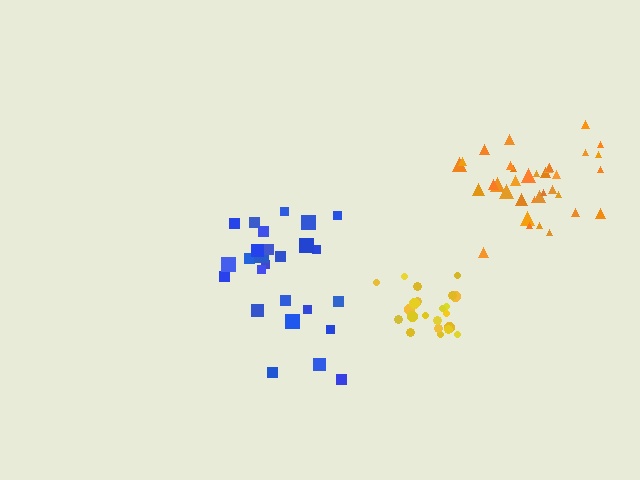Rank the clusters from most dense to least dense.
yellow, orange, blue.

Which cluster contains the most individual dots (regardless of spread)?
Orange (35).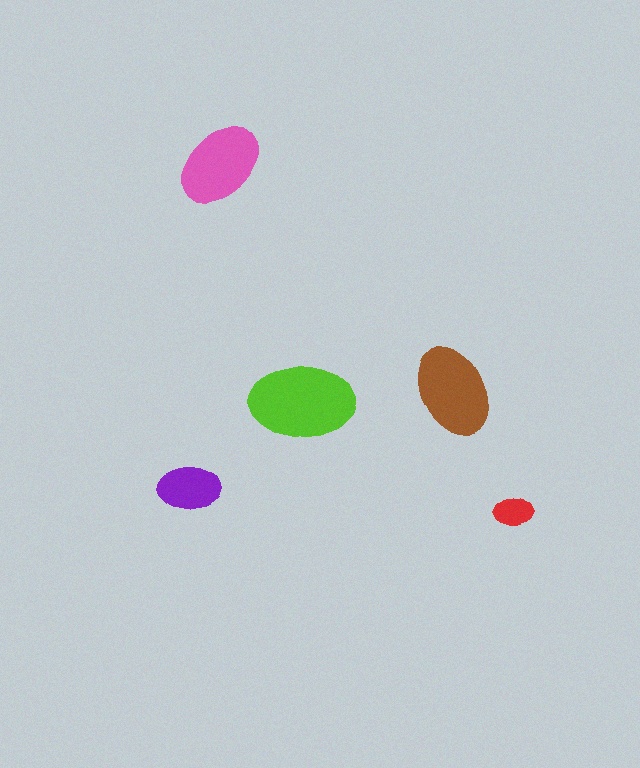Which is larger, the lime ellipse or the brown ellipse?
The lime one.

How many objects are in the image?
There are 5 objects in the image.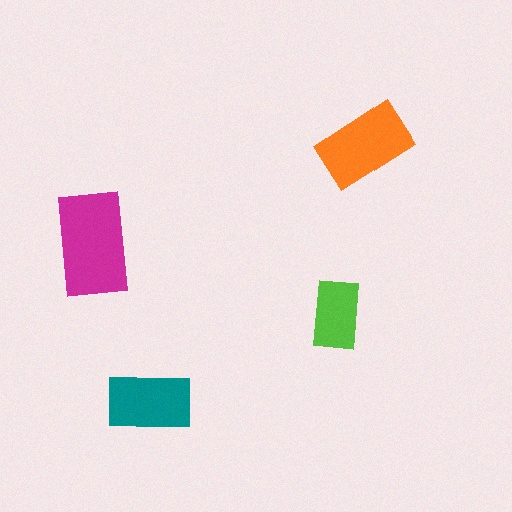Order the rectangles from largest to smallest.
the magenta one, the orange one, the teal one, the lime one.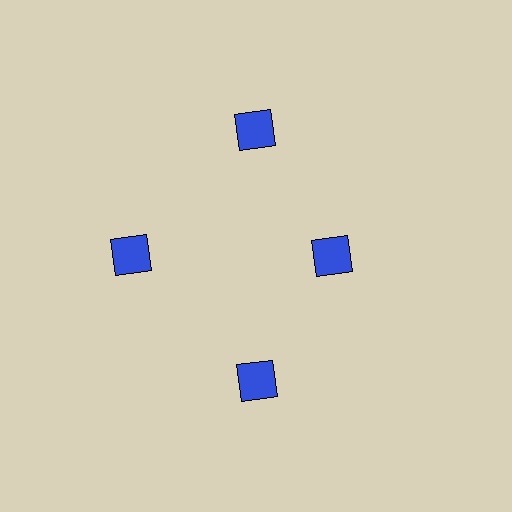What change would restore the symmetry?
The symmetry would be restored by moving it outward, back onto the ring so that all 4 squares sit at equal angles and equal distance from the center.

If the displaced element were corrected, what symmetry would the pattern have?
It would have 4-fold rotational symmetry — the pattern would map onto itself every 90 degrees.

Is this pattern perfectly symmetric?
No. The 4 blue squares are arranged in a ring, but one element near the 3 o'clock position is pulled inward toward the center, breaking the 4-fold rotational symmetry.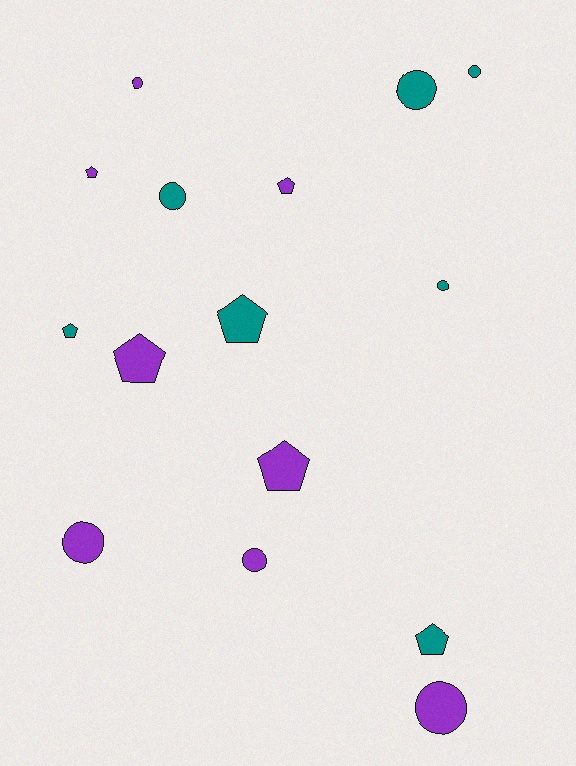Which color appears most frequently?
Purple, with 8 objects.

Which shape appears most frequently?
Circle, with 8 objects.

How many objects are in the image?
There are 15 objects.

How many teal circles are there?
There are 4 teal circles.